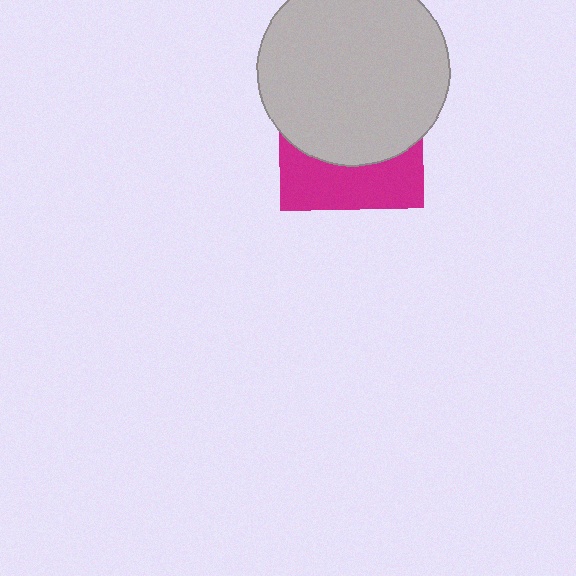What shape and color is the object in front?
The object in front is a light gray circle.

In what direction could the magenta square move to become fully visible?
The magenta square could move down. That would shift it out from behind the light gray circle entirely.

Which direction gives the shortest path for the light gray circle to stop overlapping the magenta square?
Moving up gives the shortest separation.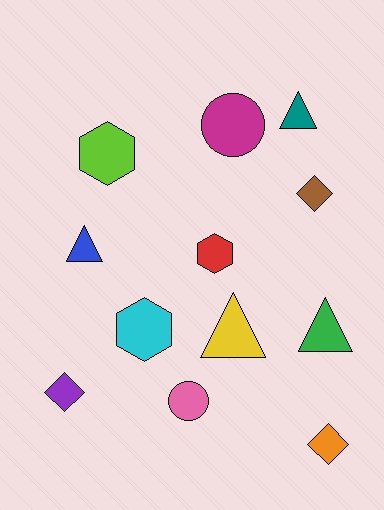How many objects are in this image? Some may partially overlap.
There are 12 objects.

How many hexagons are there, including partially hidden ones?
There are 3 hexagons.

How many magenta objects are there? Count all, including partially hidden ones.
There is 1 magenta object.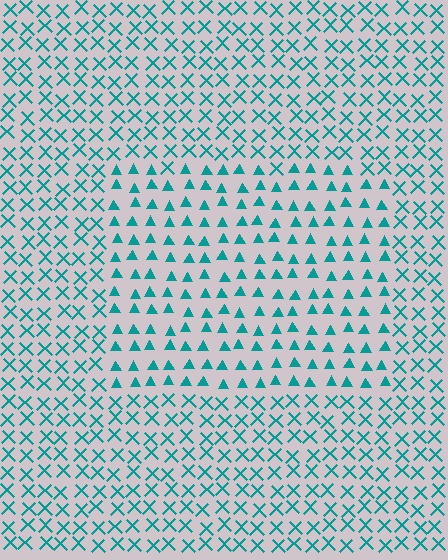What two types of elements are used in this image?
The image uses triangles inside the rectangle region and X marks outside it.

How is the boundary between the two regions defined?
The boundary is defined by a change in element shape: triangles inside vs. X marks outside. All elements share the same color and spacing.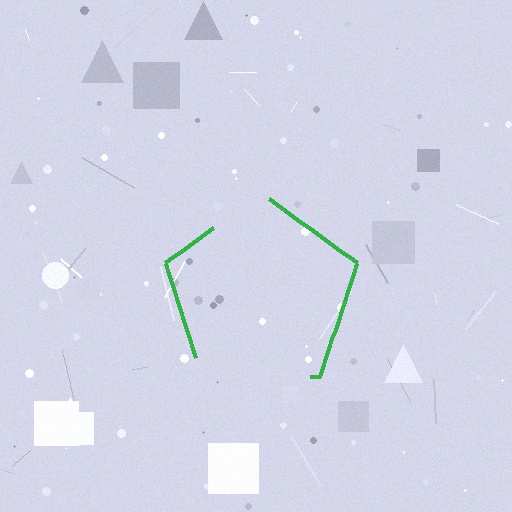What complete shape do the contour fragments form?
The contour fragments form a pentagon.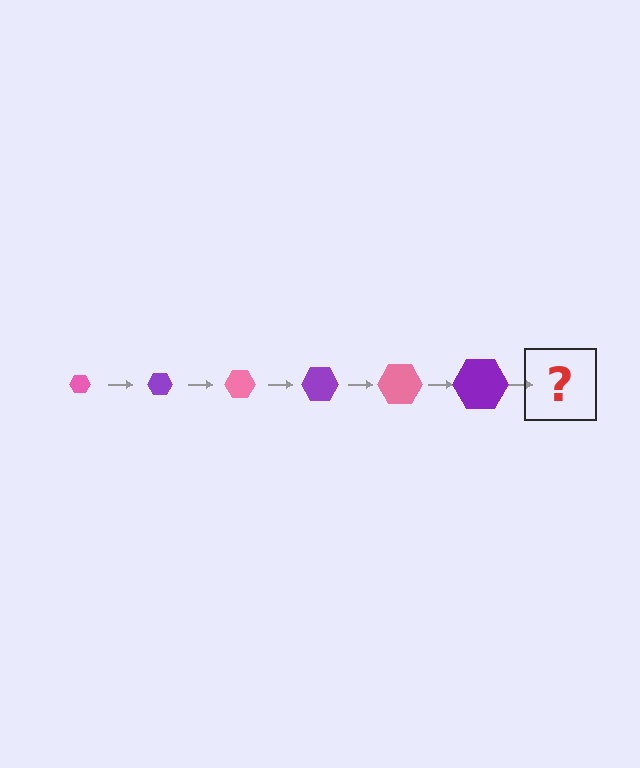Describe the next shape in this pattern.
It should be a pink hexagon, larger than the previous one.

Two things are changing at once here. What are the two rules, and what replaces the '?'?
The two rules are that the hexagon grows larger each step and the color cycles through pink and purple. The '?' should be a pink hexagon, larger than the previous one.